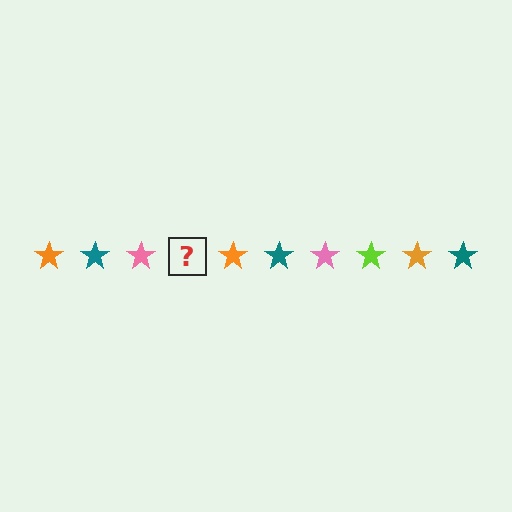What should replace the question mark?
The question mark should be replaced with a lime star.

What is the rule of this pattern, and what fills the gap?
The rule is that the pattern cycles through orange, teal, pink, lime stars. The gap should be filled with a lime star.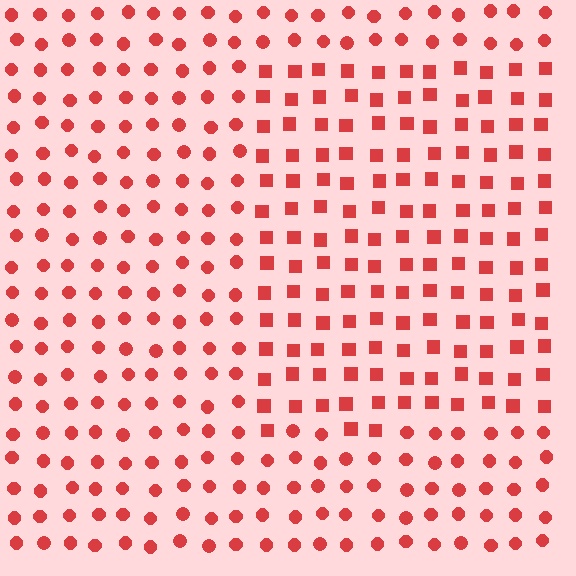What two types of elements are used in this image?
The image uses squares inside the rectangle region and circles outside it.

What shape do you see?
I see a rectangle.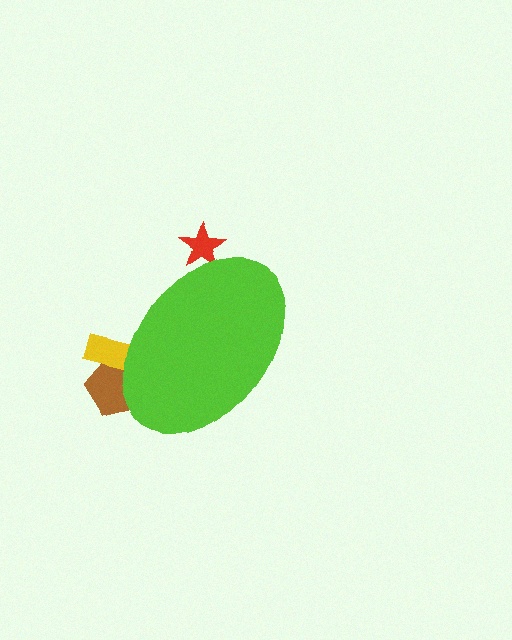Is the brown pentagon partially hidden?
Yes, the brown pentagon is partially hidden behind the lime ellipse.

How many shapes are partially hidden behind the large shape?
3 shapes are partially hidden.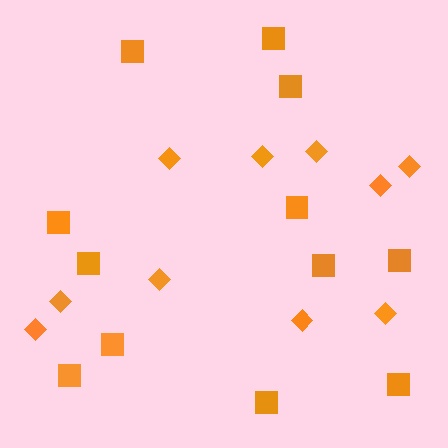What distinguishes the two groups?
There are 2 groups: one group of diamonds (10) and one group of squares (12).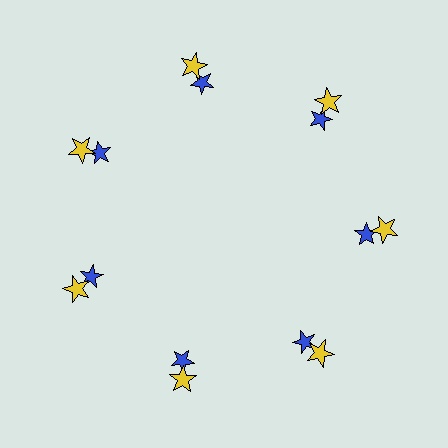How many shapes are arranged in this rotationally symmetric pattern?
There are 14 shapes, arranged in 7 groups of 2.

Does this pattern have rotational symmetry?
Yes, this pattern has 7-fold rotational symmetry. It looks the same after rotating 51 degrees around the center.